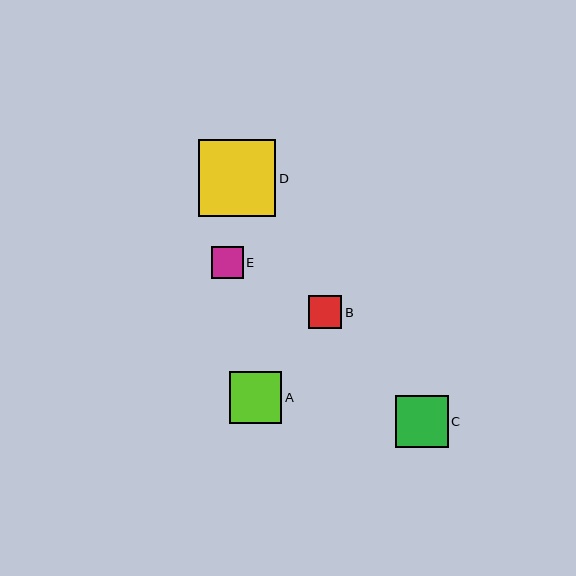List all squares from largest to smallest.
From largest to smallest: D, C, A, B, E.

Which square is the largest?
Square D is the largest with a size of approximately 78 pixels.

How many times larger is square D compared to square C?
Square D is approximately 1.5 times the size of square C.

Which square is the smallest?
Square E is the smallest with a size of approximately 32 pixels.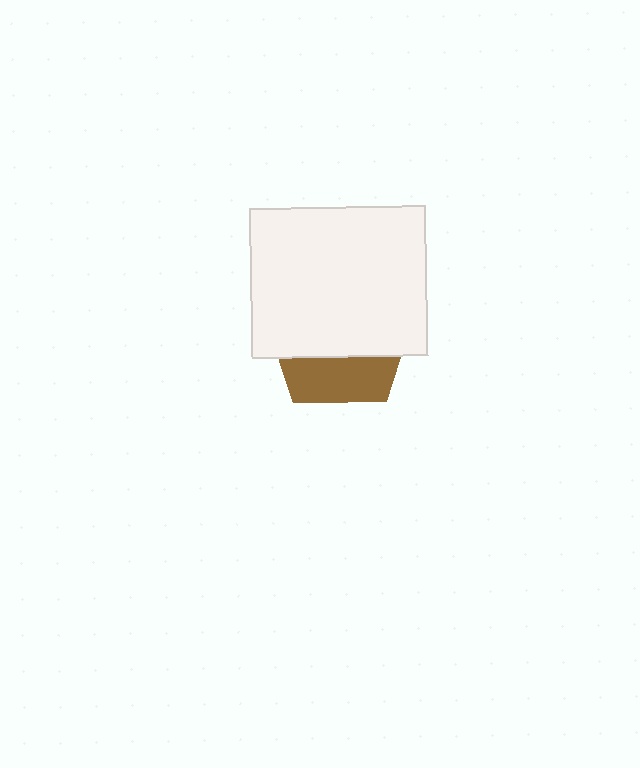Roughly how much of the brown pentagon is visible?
A small part of it is visible (roughly 33%).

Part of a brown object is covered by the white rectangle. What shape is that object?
It is a pentagon.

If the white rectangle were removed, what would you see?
You would see the complete brown pentagon.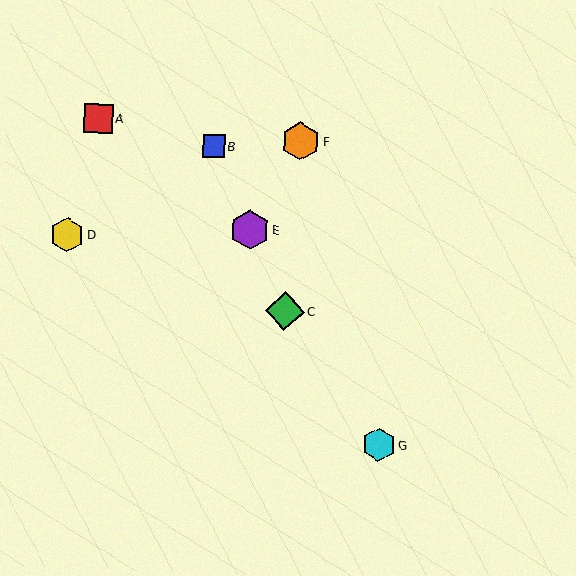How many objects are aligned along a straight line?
3 objects (B, C, E) are aligned along a straight line.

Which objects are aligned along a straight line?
Objects B, C, E are aligned along a straight line.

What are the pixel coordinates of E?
Object E is at (250, 230).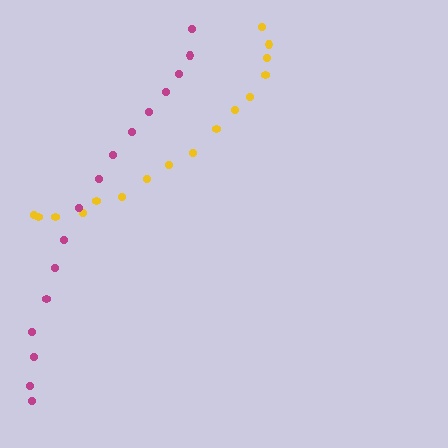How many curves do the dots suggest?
There are 2 distinct paths.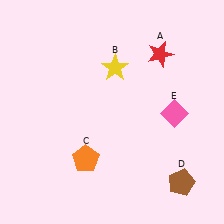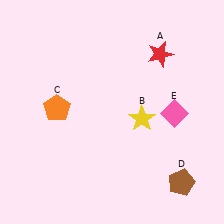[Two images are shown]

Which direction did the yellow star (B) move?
The yellow star (B) moved down.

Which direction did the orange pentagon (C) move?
The orange pentagon (C) moved up.